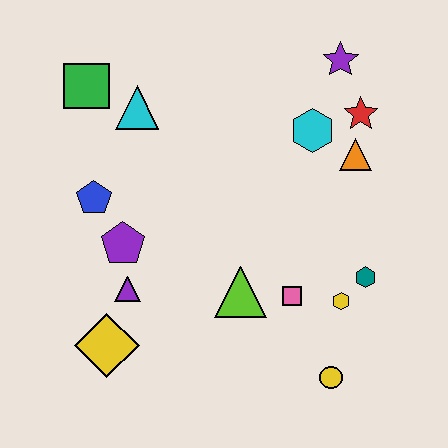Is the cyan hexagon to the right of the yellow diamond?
Yes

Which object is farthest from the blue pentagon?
The yellow circle is farthest from the blue pentagon.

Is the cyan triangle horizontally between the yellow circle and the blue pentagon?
Yes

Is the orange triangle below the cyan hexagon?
Yes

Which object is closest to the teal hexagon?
The yellow hexagon is closest to the teal hexagon.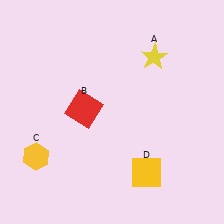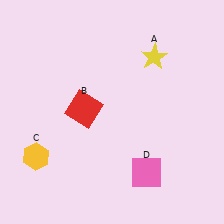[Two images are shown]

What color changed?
The square (D) changed from yellow in Image 1 to pink in Image 2.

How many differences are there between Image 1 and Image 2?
There is 1 difference between the two images.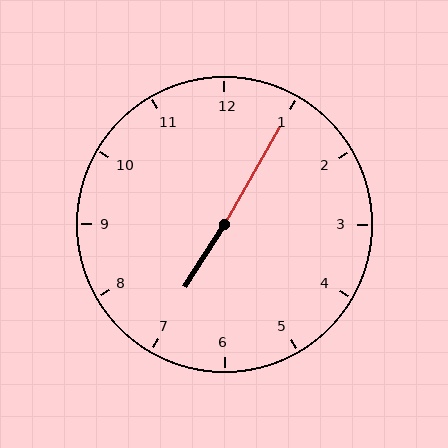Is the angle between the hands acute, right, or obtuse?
It is obtuse.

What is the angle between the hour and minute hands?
Approximately 178 degrees.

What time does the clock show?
7:05.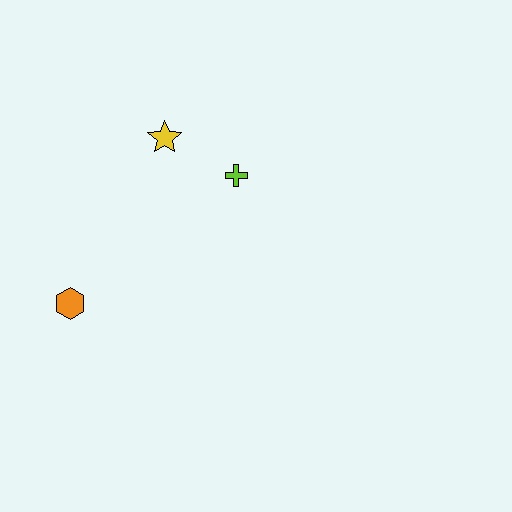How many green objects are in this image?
There are no green objects.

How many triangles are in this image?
There are no triangles.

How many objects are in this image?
There are 3 objects.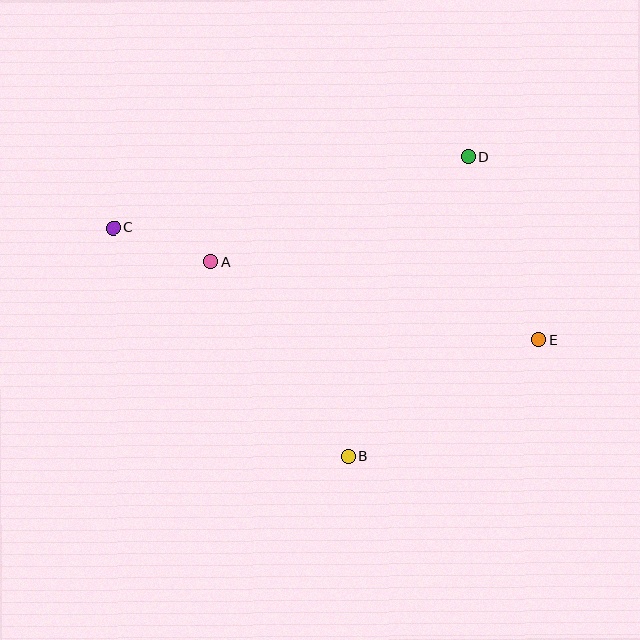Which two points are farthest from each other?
Points C and E are farthest from each other.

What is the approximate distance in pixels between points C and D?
The distance between C and D is approximately 362 pixels.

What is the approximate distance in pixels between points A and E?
The distance between A and E is approximately 338 pixels.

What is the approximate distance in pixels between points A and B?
The distance between A and B is approximately 239 pixels.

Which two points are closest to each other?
Points A and C are closest to each other.